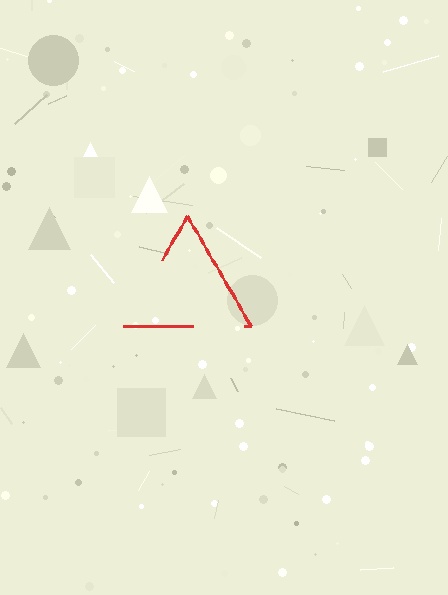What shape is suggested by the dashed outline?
The dashed outline suggests a triangle.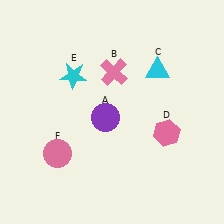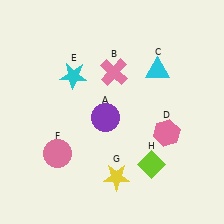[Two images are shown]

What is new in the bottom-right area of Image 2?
A yellow star (G) was added in the bottom-right area of Image 2.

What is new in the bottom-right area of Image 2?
A lime diamond (H) was added in the bottom-right area of Image 2.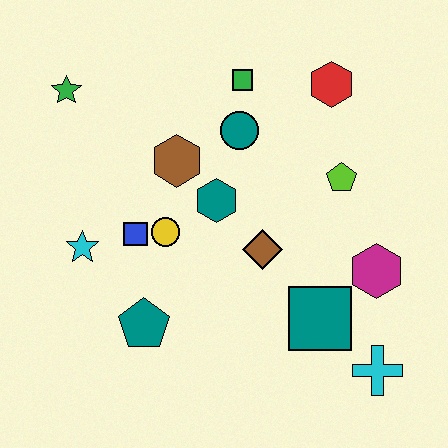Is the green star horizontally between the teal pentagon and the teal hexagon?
No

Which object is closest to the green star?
The brown hexagon is closest to the green star.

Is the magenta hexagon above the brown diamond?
No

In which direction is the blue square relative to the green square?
The blue square is below the green square.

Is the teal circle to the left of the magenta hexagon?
Yes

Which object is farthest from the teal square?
The green star is farthest from the teal square.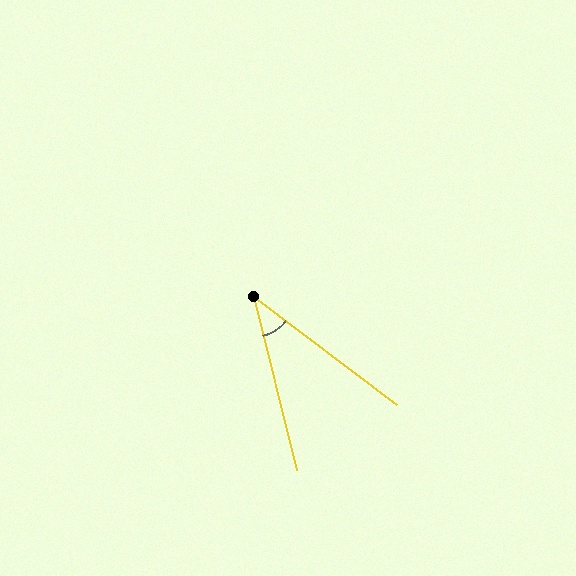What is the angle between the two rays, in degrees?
Approximately 39 degrees.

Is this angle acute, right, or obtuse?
It is acute.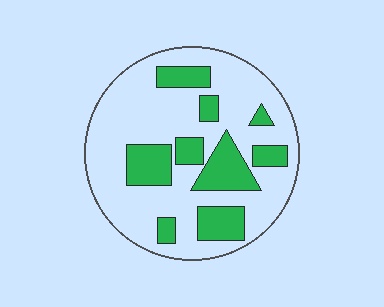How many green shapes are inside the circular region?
9.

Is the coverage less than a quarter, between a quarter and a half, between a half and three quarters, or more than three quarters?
Between a quarter and a half.